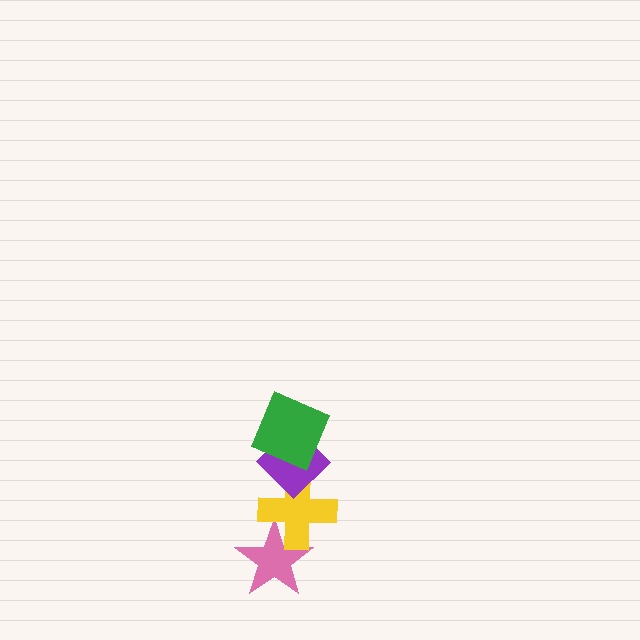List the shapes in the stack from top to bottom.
From top to bottom: the green square, the purple diamond, the yellow cross, the pink star.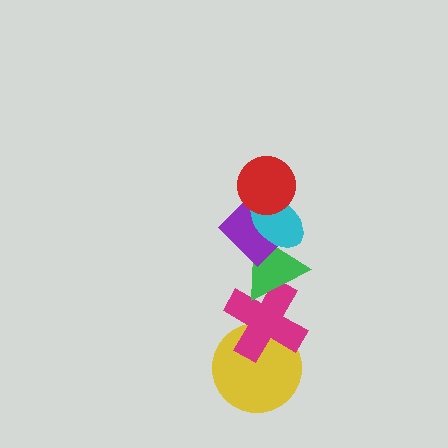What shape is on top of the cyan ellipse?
The red circle is on top of the cyan ellipse.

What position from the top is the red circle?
The red circle is 1st from the top.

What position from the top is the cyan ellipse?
The cyan ellipse is 2nd from the top.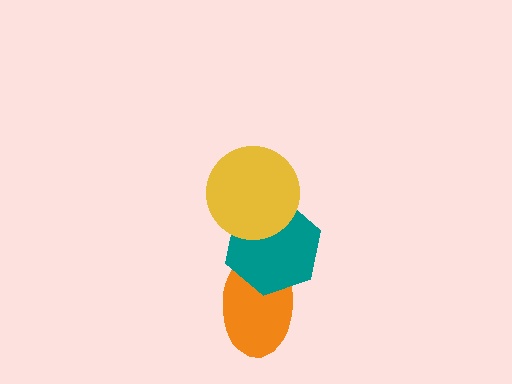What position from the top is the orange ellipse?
The orange ellipse is 3rd from the top.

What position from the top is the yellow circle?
The yellow circle is 1st from the top.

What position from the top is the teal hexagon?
The teal hexagon is 2nd from the top.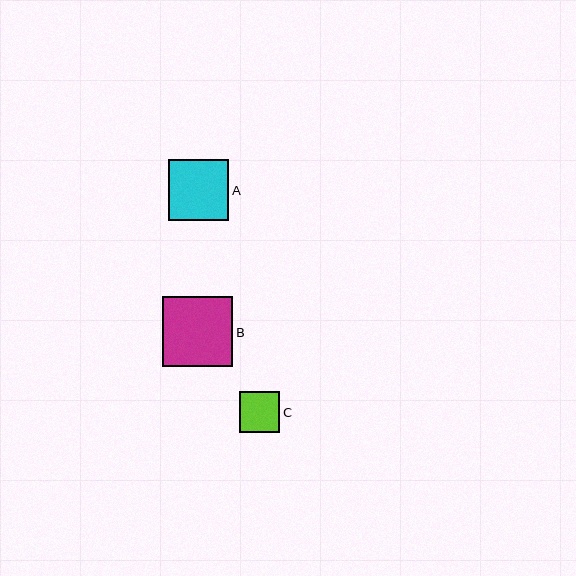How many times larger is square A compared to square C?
Square A is approximately 1.5 times the size of square C.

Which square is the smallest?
Square C is the smallest with a size of approximately 41 pixels.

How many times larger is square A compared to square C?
Square A is approximately 1.5 times the size of square C.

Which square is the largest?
Square B is the largest with a size of approximately 71 pixels.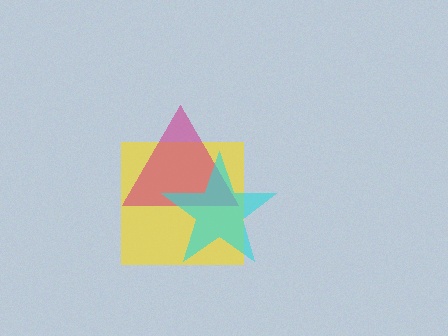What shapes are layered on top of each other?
The layered shapes are: a yellow square, a magenta triangle, a cyan star.